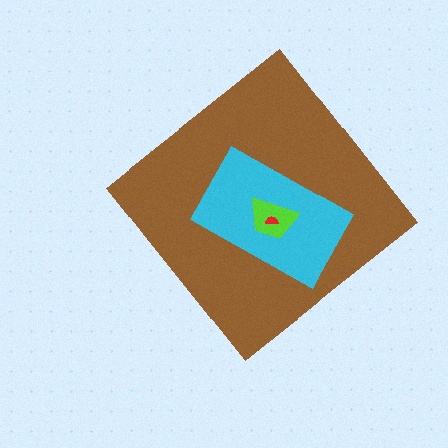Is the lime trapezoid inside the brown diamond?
Yes.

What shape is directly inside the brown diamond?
The cyan rectangle.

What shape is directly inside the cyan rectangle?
The lime trapezoid.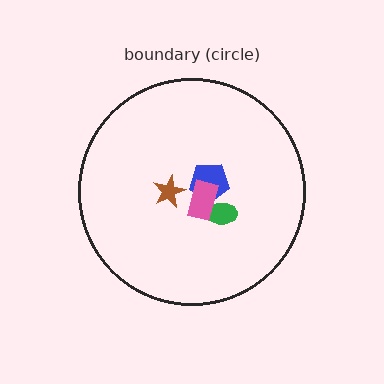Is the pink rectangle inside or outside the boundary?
Inside.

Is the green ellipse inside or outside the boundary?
Inside.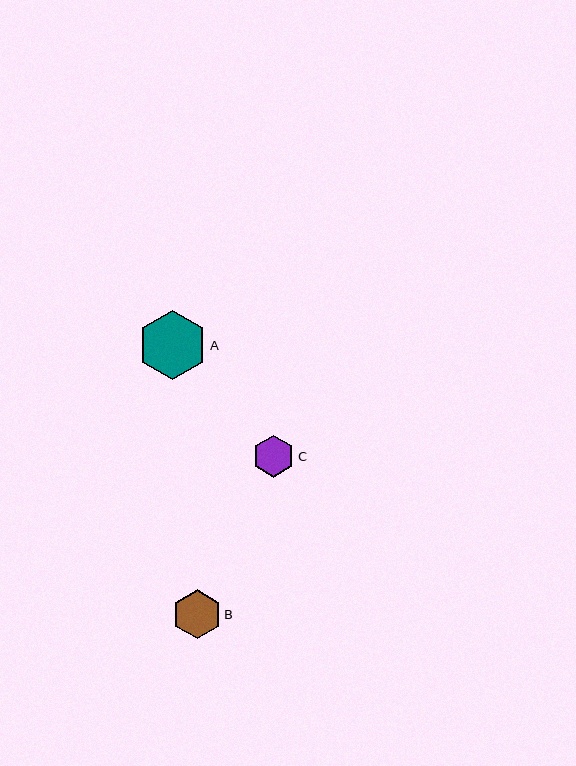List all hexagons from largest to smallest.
From largest to smallest: A, B, C.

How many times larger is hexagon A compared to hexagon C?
Hexagon A is approximately 1.6 times the size of hexagon C.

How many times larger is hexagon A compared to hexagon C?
Hexagon A is approximately 1.6 times the size of hexagon C.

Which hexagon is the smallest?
Hexagon C is the smallest with a size of approximately 42 pixels.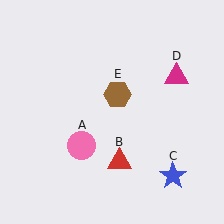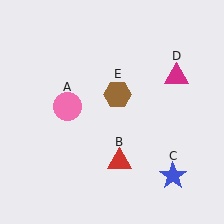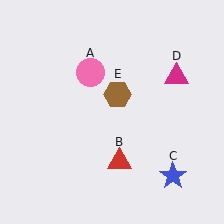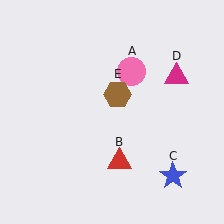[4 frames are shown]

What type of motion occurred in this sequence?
The pink circle (object A) rotated clockwise around the center of the scene.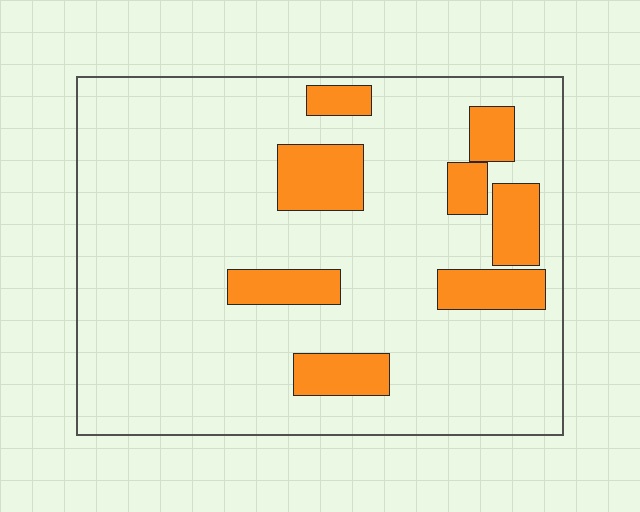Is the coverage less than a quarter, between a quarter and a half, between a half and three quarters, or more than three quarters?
Less than a quarter.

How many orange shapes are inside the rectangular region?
8.